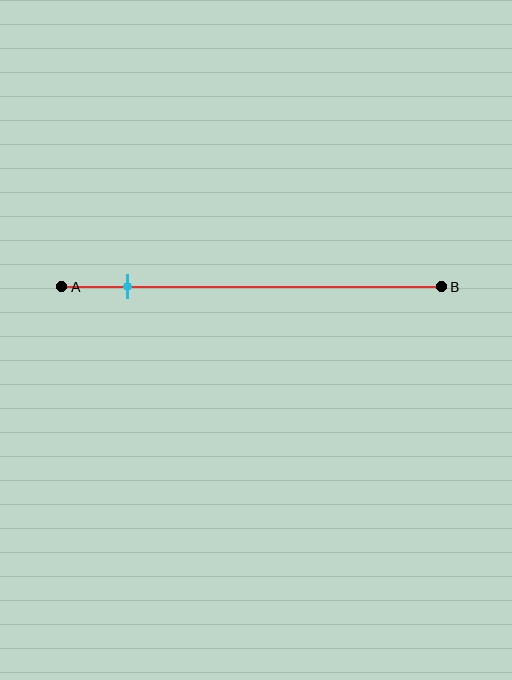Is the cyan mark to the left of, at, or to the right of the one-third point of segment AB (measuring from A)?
The cyan mark is to the left of the one-third point of segment AB.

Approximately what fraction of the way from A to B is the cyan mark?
The cyan mark is approximately 15% of the way from A to B.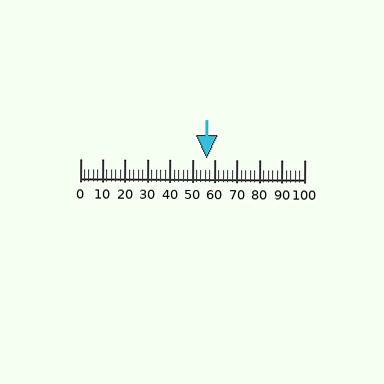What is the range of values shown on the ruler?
The ruler shows values from 0 to 100.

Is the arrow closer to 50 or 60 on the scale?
The arrow is closer to 60.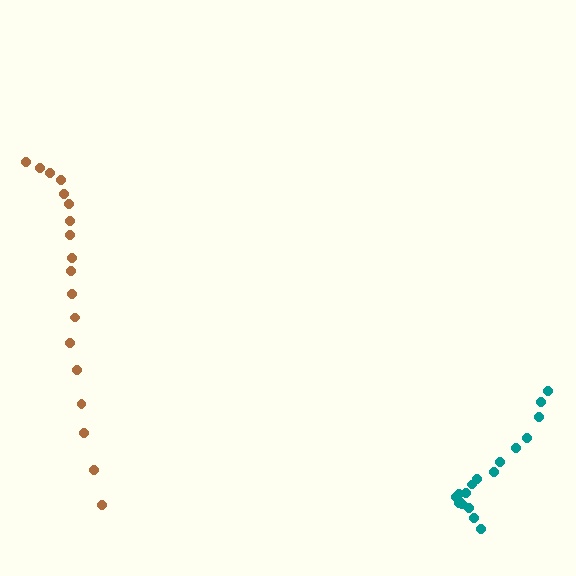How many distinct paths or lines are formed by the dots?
There are 2 distinct paths.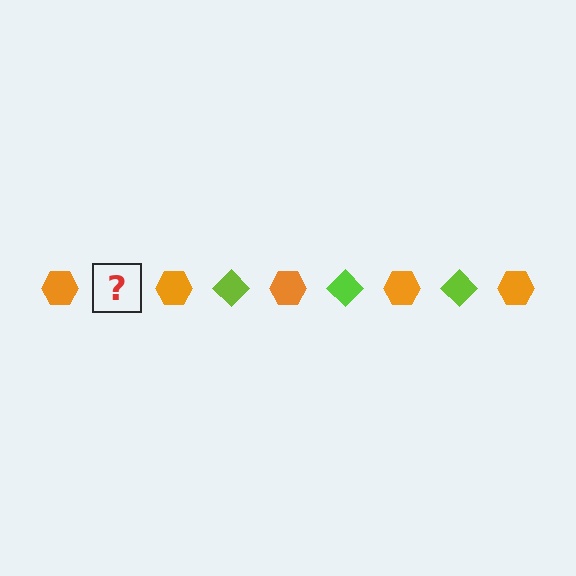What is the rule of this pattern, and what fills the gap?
The rule is that the pattern alternates between orange hexagon and lime diamond. The gap should be filled with a lime diamond.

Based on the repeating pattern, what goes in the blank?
The blank should be a lime diamond.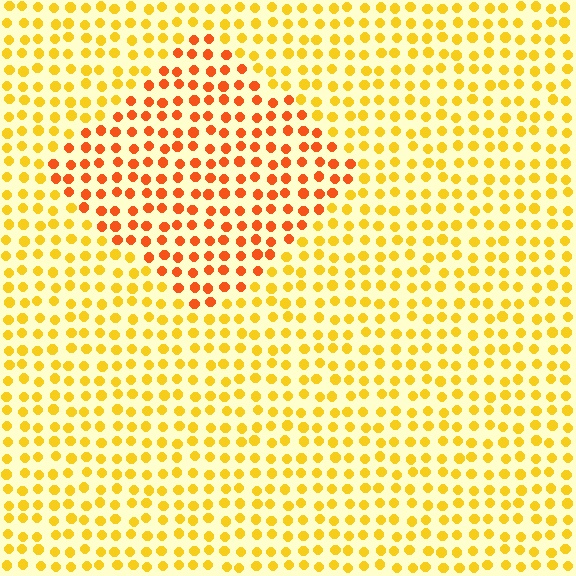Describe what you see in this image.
The image is filled with small yellow elements in a uniform arrangement. A diamond-shaped region is visible where the elements are tinted to a slightly different hue, forming a subtle color boundary.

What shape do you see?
I see a diamond.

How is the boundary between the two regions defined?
The boundary is defined purely by a slight shift in hue (about 33 degrees). Spacing, size, and orientation are identical on both sides.